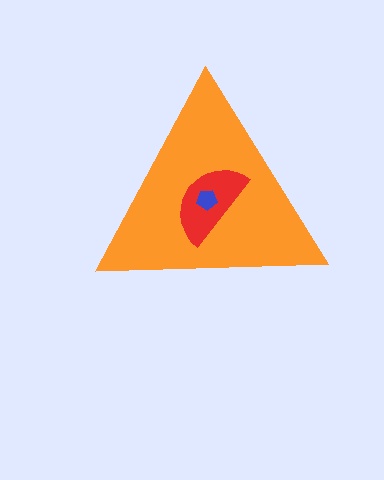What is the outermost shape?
The orange triangle.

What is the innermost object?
The blue pentagon.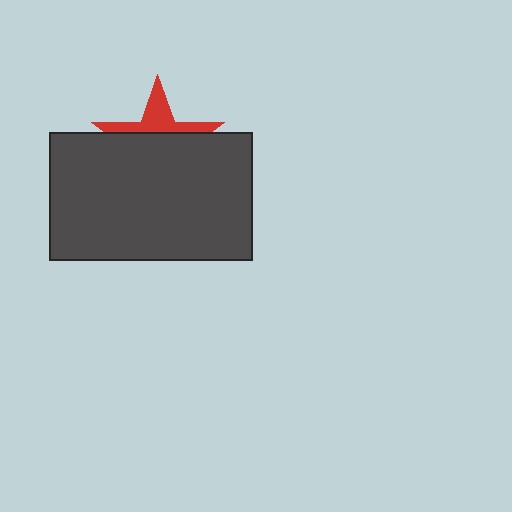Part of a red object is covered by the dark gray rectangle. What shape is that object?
It is a star.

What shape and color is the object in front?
The object in front is a dark gray rectangle.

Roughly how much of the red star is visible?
A small part of it is visible (roughly 35%).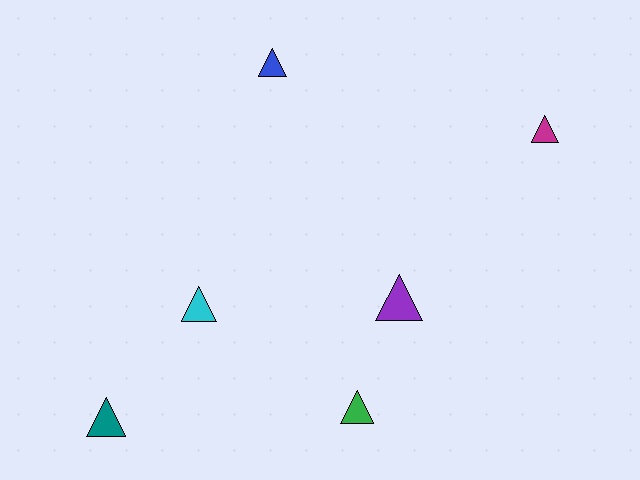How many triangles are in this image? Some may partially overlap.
There are 6 triangles.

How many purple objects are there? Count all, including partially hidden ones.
There is 1 purple object.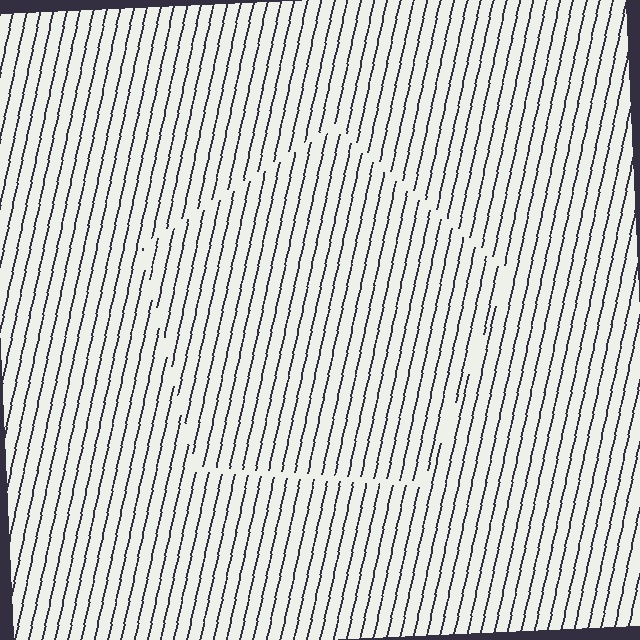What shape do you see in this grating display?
An illusory pentagon. The interior of the shape contains the same grating, shifted by half a period — the contour is defined by the phase discontinuity where line-ends from the inner and outer gratings abut.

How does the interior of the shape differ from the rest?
The interior of the shape contains the same grating, shifted by half a period — the contour is defined by the phase discontinuity where line-ends from the inner and outer gratings abut.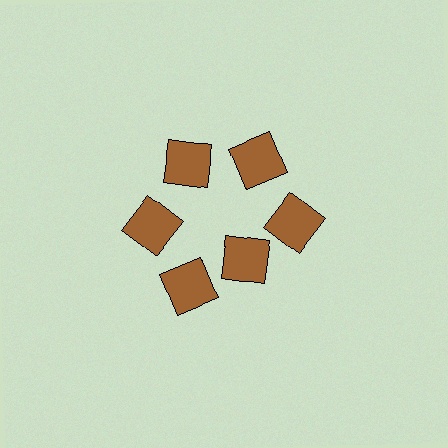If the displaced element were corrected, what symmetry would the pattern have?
It would have 6-fold rotational symmetry — the pattern would map onto itself every 60 degrees.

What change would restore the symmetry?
The symmetry would be restored by moving it outward, back onto the ring so that all 6 squares sit at equal angles and equal distance from the center.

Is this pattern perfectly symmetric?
No. The 6 brown squares are arranged in a ring, but one element near the 5 o'clock position is pulled inward toward the center, breaking the 6-fold rotational symmetry.